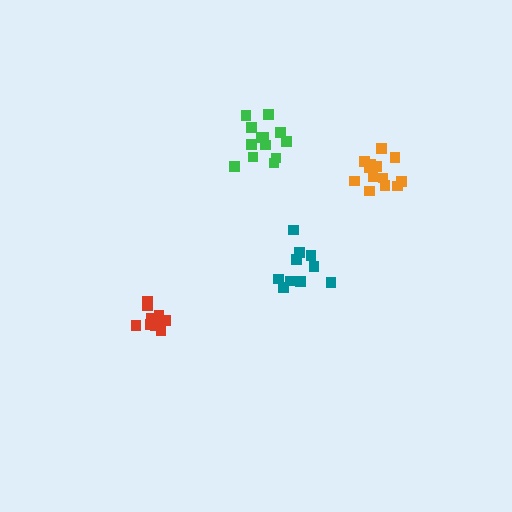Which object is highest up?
The green cluster is topmost.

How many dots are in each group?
Group 1: 13 dots, Group 2: 9 dots, Group 3: 13 dots, Group 4: 10 dots (45 total).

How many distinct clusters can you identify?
There are 4 distinct clusters.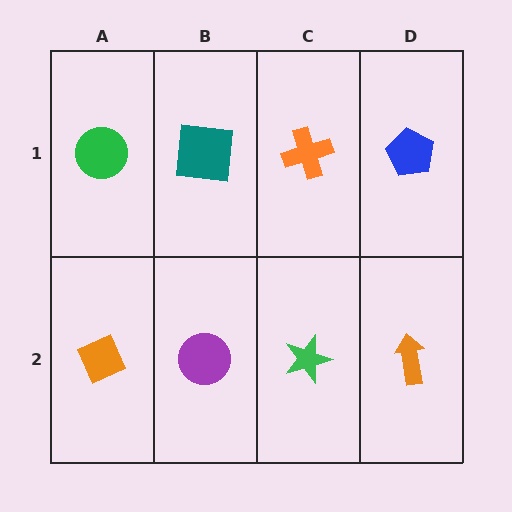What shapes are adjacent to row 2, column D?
A blue pentagon (row 1, column D), a green star (row 2, column C).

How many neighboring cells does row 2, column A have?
2.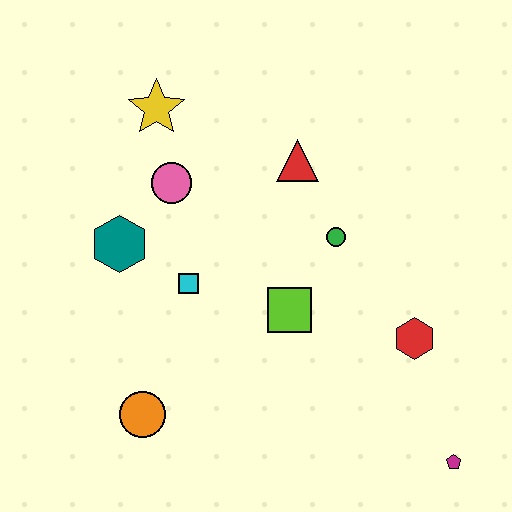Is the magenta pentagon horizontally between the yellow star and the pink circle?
No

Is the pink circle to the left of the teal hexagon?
No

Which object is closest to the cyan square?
The teal hexagon is closest to the cyan square.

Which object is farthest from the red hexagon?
The yellow star is farthest from the red hexagon.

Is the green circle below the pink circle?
Yes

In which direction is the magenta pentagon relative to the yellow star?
The magenta pentagon is below the yellow star.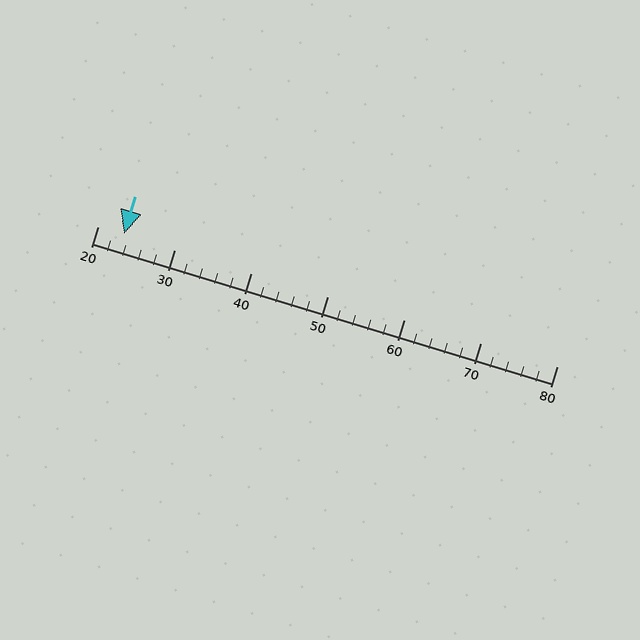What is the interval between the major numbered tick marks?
The major tick marks are spaced 10 units apart.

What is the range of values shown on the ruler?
The ruler shows values from 20 to 80.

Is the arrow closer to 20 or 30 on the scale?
The arrow is closer to 20.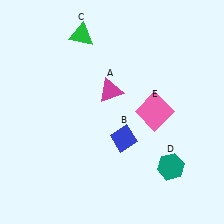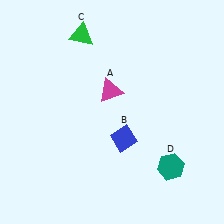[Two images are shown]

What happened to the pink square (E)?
The pink square (E) was removed in Image 2. It was in the top-right area of Image 1.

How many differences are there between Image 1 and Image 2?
There is 1 difference between the two images.